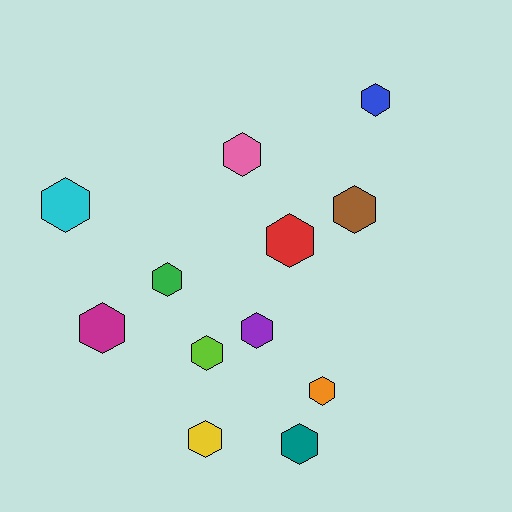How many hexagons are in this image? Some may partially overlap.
There are 12 hexagons.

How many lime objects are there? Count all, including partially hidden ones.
There is 1 lime object.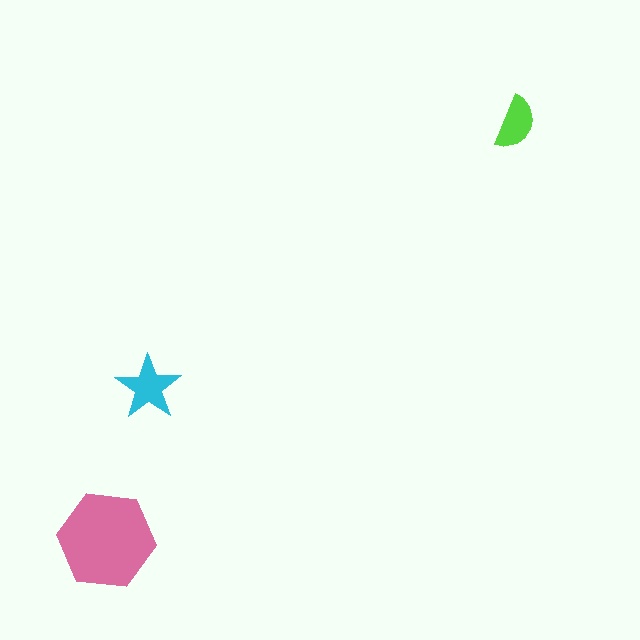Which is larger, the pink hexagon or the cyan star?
The pink hexagon.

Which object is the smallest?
The lime semicircle.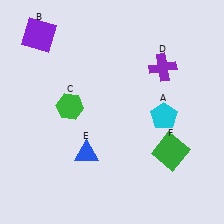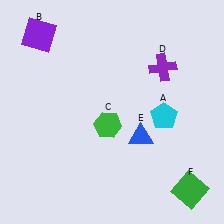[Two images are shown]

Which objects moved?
The objects that moved are: the green hexagon (C), the blue triangle (E), the green square (F).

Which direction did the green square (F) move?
The green square (F) moved down.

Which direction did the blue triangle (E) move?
The blue triangle (E) moved right.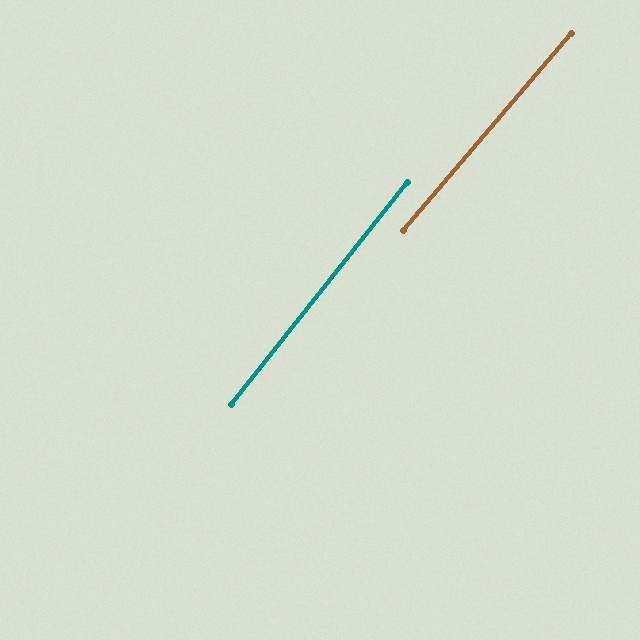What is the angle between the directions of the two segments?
Approximately 2 degrees.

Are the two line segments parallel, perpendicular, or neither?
Parallel — their directions differ by only 2.0°.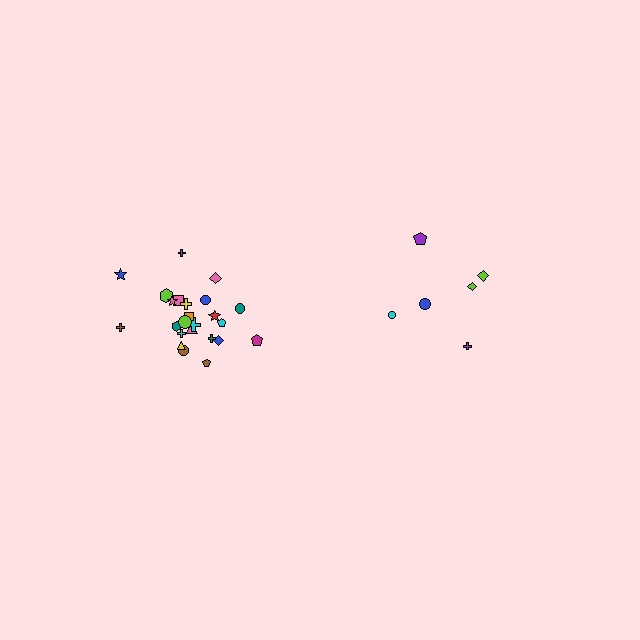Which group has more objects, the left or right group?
The left group.